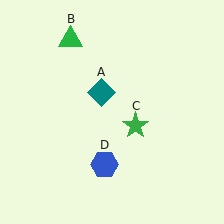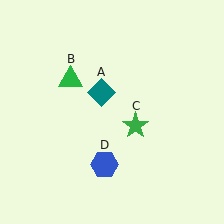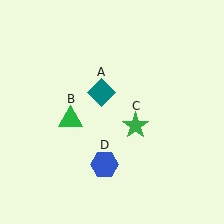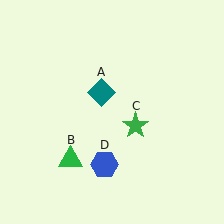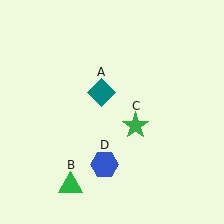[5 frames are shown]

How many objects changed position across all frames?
1 object changed position: green triangle (object B).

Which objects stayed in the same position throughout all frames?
Teal diamond (object A) and green star (object C) and blue hexagon (object D) remained stationary.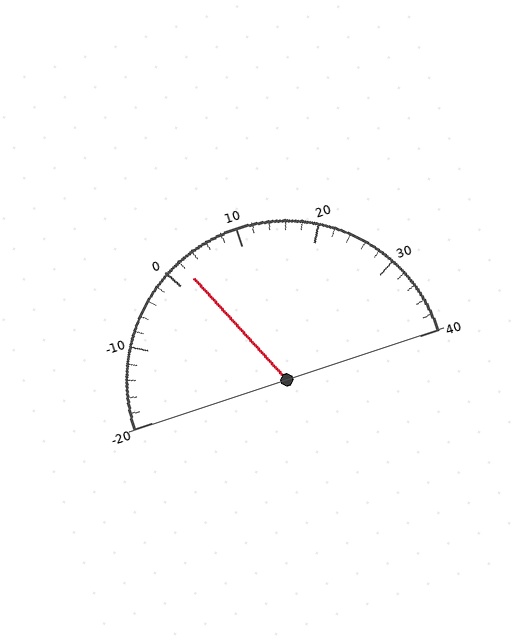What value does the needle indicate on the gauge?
The needle indicates approximately 2.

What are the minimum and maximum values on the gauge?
The gauge ranges from -20 to 40.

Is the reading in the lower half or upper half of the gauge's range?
The reading is in the lower half of the range (-20 to 40).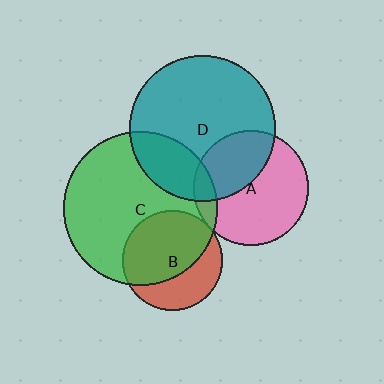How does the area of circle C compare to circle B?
Approximately 2.4 times.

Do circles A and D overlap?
Yes.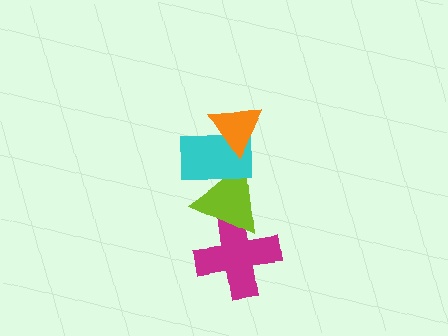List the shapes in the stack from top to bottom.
From top to bottom: the orange triangle, the cyan rectangle, the lime triangle, the magenta cross.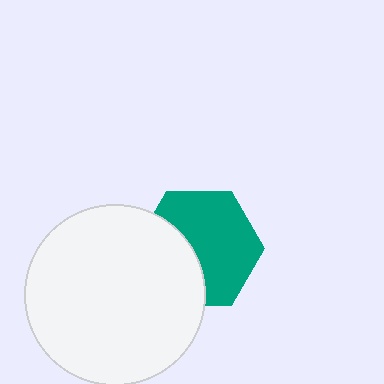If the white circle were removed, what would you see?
You would see the complete teal hexagon.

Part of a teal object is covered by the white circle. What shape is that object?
It is a hexagon.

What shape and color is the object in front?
The object in front is a white circle.